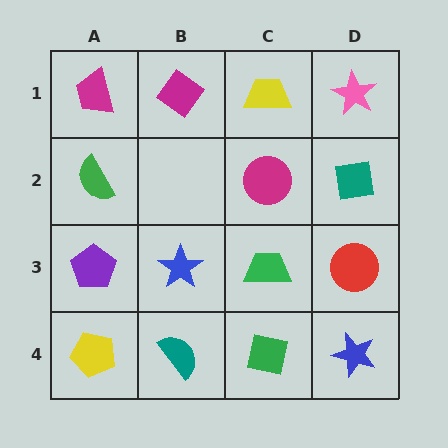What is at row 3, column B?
A blue star.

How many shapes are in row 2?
3 shapes.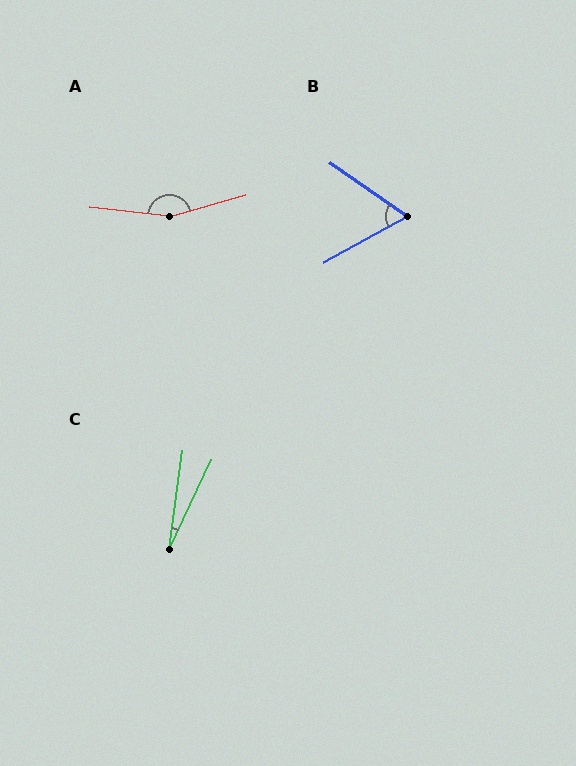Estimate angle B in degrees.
Approximately 64 degrees.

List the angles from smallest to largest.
C (17°), B (64°), A (158°).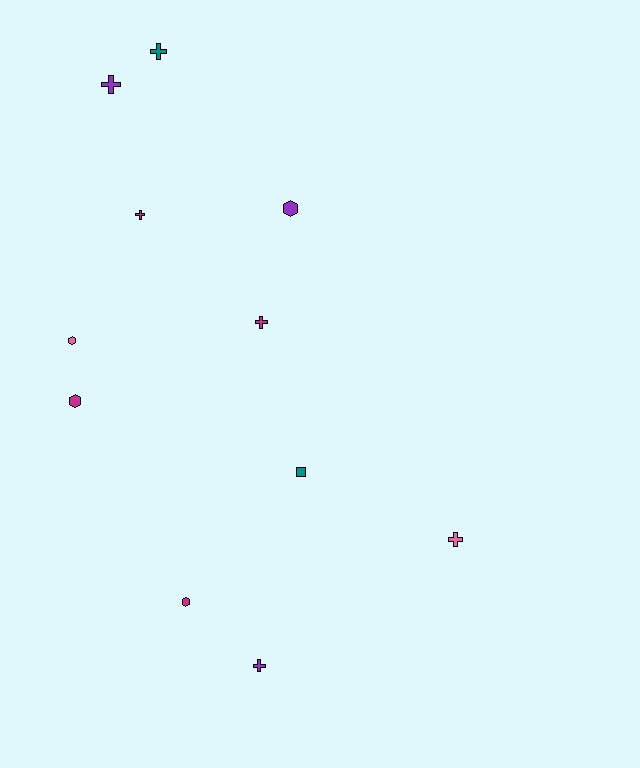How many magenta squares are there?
There are no magenta squares.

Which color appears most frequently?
Magenta, with 4 objects.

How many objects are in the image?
There are 11 objects.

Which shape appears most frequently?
Cross, with 6 objects.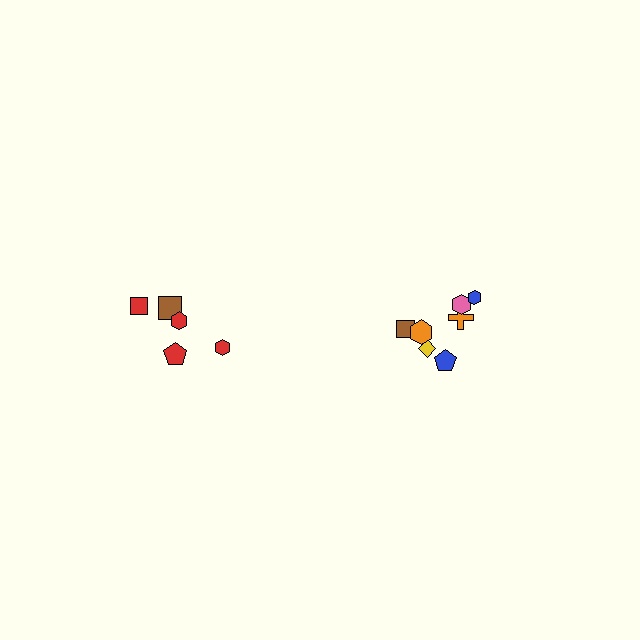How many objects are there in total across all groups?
There are 12 objects.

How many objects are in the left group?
There are 5 objects.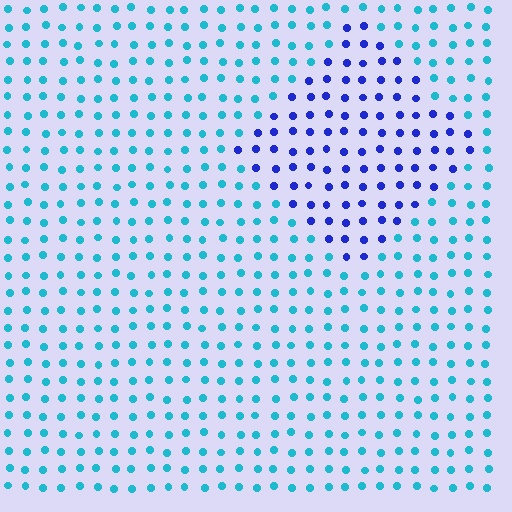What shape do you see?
I see a diamond.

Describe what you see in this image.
The image is filled with small cyan elements in a uniform arrangement. A diamond-shaped region is visible where the elements are tinted to a slightly different hue, forming a subtle color boundary.